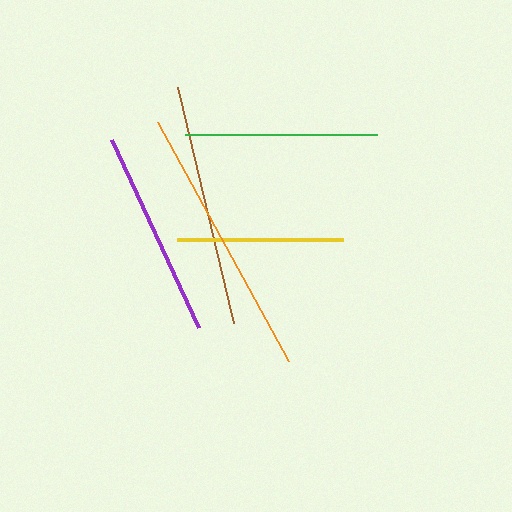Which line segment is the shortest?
The yellow line is the shortest at approximately 166 pixels.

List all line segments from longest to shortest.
From longest to shortest: orange, brown, purple, green, yellow.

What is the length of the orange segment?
The orange segment is approximately 272 pixels long.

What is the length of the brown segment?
The brown segment is approximately 242 pixels long.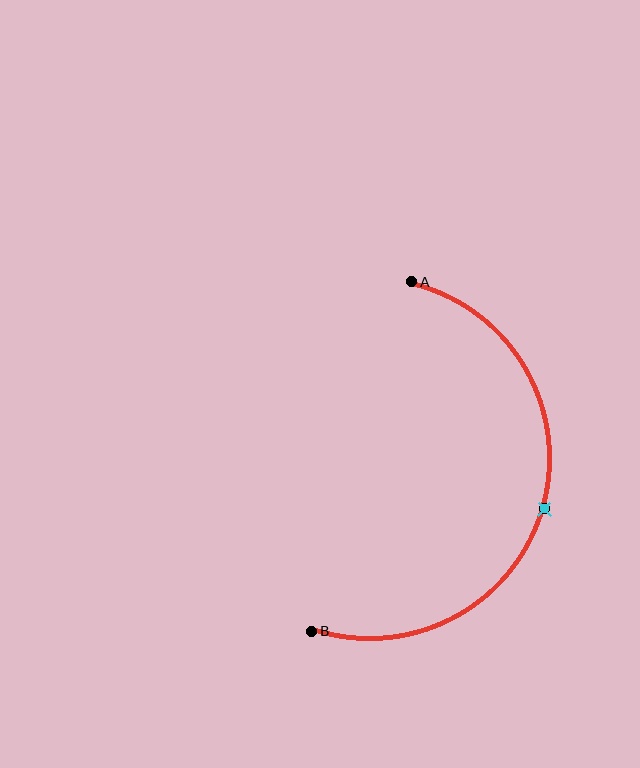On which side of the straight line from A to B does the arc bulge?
The arc bulges to the right of the straight line connecting A and B.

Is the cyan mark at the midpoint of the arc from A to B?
Yes. The cyan mark lies on the arc at equal arc-length from both A and B — it is the arc midpoint.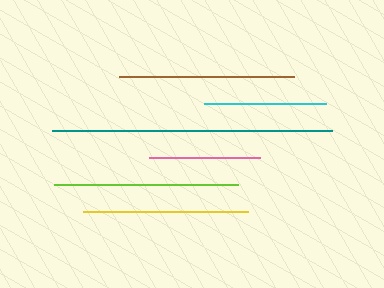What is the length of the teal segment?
The teal segment is approximately 279 pixels long.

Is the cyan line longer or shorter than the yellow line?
The yellow line is longer than the cyan line.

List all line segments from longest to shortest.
From longest to shortest: teal, lime, brown, yellow, cyan, pink.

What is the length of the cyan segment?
The cyan segment is approximately 123 pixels long.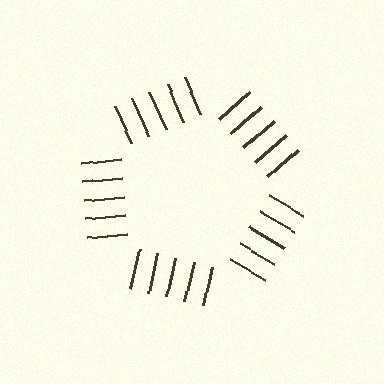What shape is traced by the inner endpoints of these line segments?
An illusory pentagon — the line segments terminate on its edges but no continuous stroke is drawn.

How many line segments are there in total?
25 — 5 along each of the 5 edges.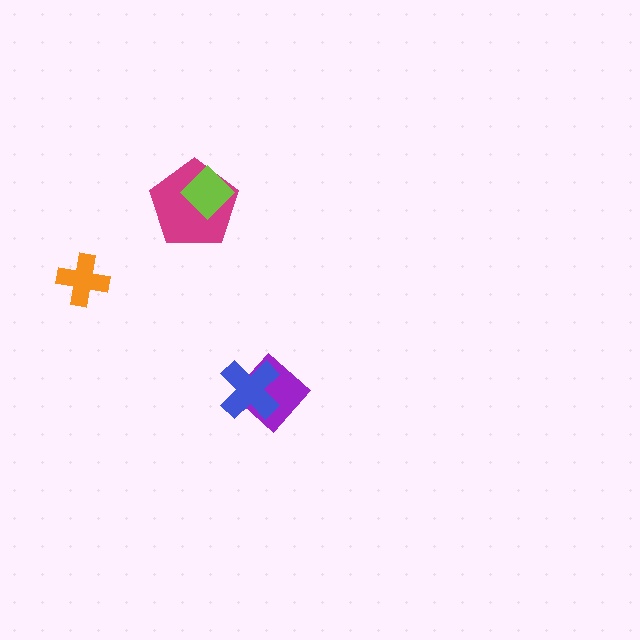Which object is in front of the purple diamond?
The blue cross is in front of the purple diamond.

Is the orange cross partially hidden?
No, no other shape covers it.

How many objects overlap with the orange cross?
0 objects overlap with the orange cross.